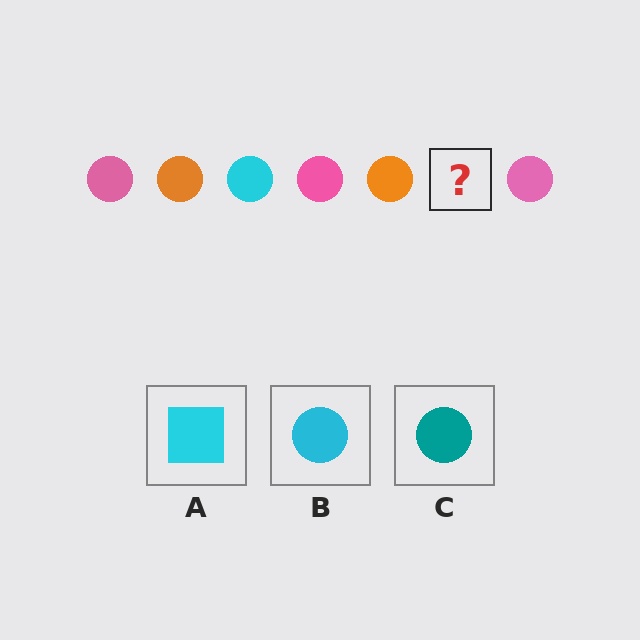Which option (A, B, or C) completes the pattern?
B.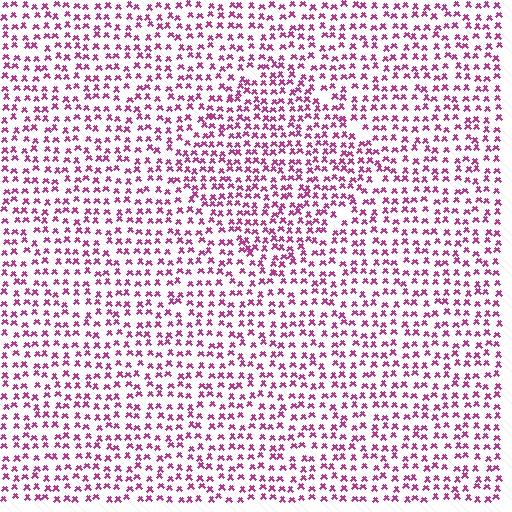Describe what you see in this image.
The image contains small magenta elements arranged at two different densities. A diamond-shaped region is visible where the elements are more densely packed than the surrounding area.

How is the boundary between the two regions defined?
The boundary is defined by a change in element density (approximately 1.4x ratio). All elements are the same color, size, and shape.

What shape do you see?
I see a diamond.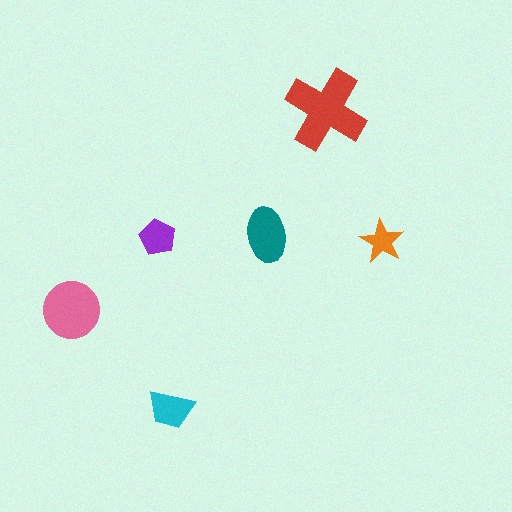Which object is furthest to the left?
The pink circle is leftmost.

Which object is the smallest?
The orange star.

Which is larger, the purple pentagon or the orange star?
The purple pentagon.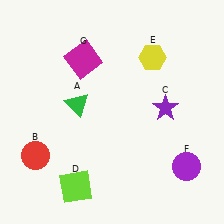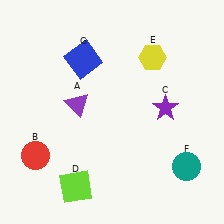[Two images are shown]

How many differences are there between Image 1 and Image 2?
There are 3 differences between the two images.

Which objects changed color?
A changed from green to purple. F changed from purple to teal. G changed from magenta to blue.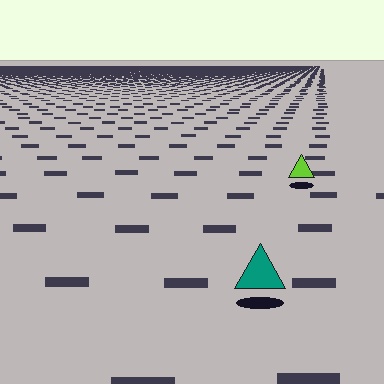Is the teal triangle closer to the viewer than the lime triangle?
Yes. The teal triangle is closer — you can tell from the texture gradient: the ground texture is coarser near it.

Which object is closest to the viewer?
The teal triangle is closest. The texture marks near it are larger and more spread out.